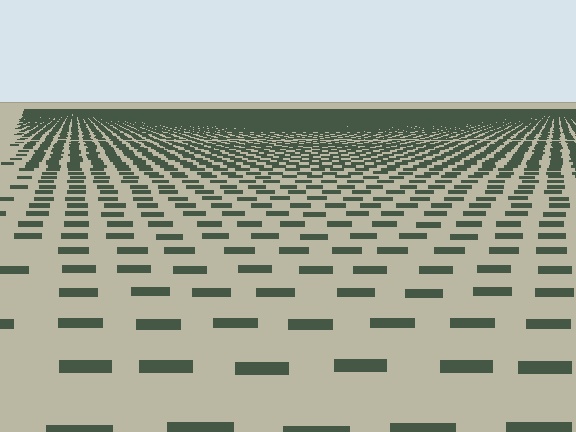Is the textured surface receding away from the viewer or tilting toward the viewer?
The surface is receding away from the viewer. Texture elements get smaller and denser toward the top.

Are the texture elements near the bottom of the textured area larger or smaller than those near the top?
Larger. Near the bottom, elements are closer to the viewer and appear at a bigger on-screen size.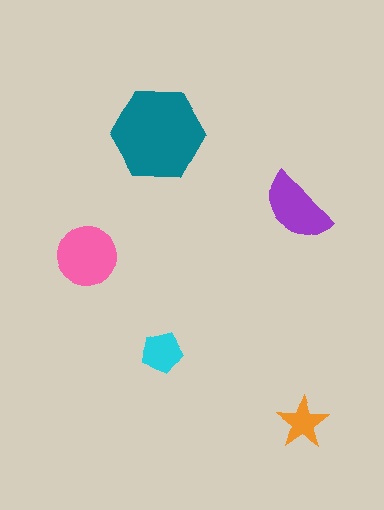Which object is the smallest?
The orange star.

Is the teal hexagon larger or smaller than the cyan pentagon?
Larger.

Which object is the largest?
The teal hexagon.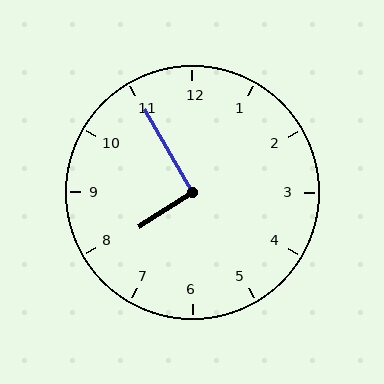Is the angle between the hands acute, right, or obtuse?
It is right.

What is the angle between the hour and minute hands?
Approximately 92 degrees.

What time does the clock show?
7:55.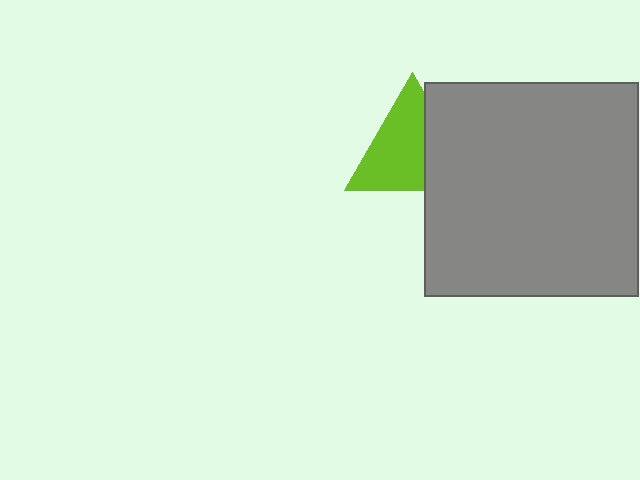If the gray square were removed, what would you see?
You would see the complete lime triangle.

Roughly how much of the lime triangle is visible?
About half of it is visible (roughly 65%).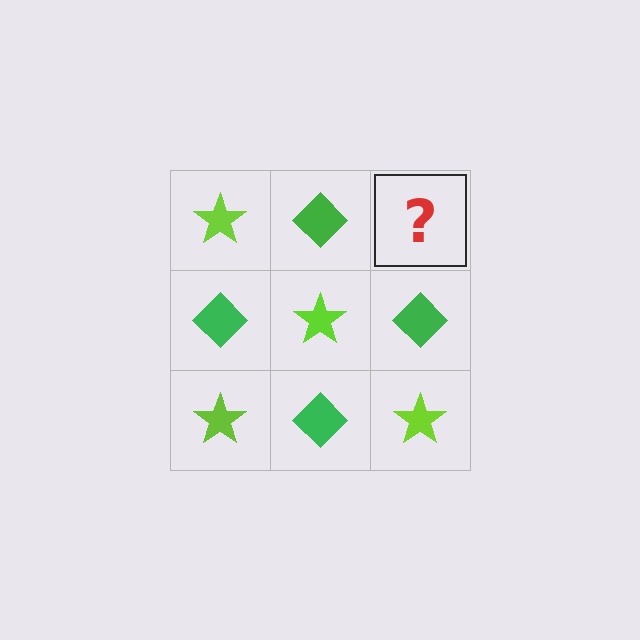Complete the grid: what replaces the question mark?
The question mark should be replaced with a lime star.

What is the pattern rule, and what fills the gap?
The rule is that it alternates lime star and green diamond in a checkerboard pattern. The gap should be filled with a lime star.